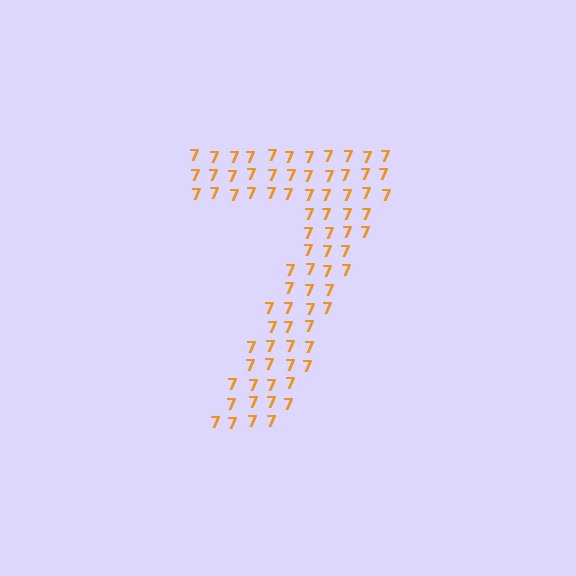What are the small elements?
The small elements are digit 7's.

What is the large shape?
The large shape is the digit 7.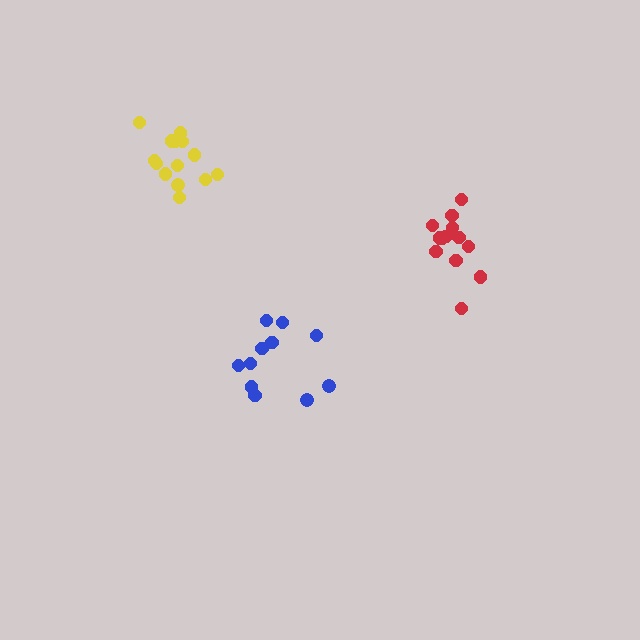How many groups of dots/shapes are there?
There are 3 groups.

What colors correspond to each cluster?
The clusters are colored: blue, yellow, red.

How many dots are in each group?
Group 1: 12 dots, Group 2: 14 dots, Group 3: 13 dots (39 total).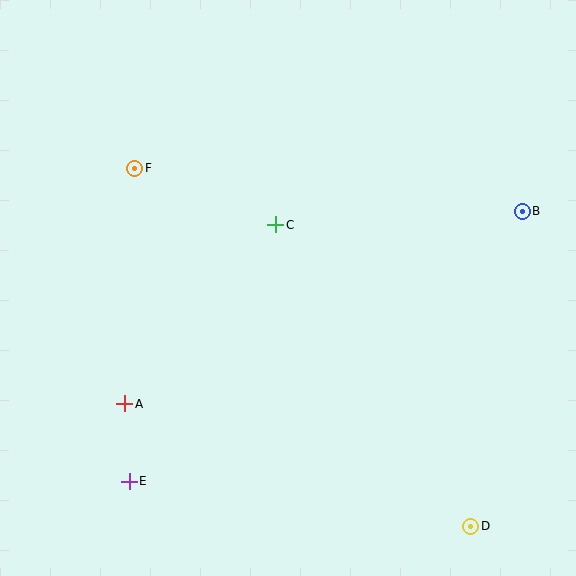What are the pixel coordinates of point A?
Point A is at (125, 404).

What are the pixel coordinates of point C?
Point C is at (276, 225).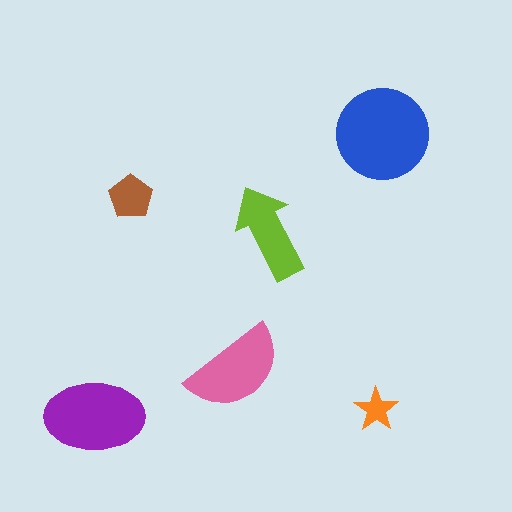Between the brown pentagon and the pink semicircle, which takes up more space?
The pink semicircle.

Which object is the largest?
The blue circle.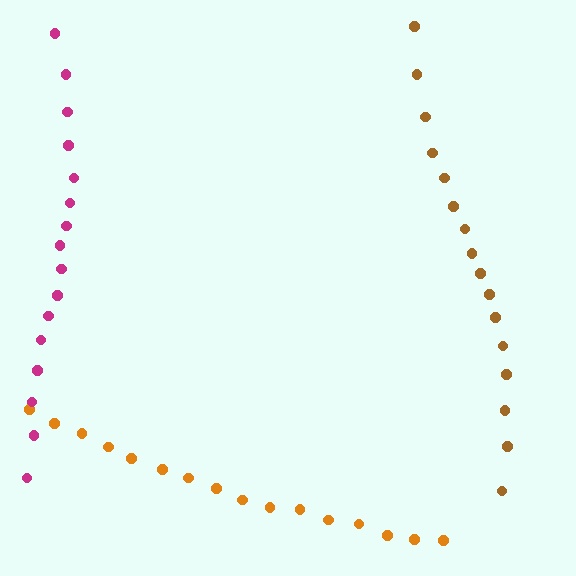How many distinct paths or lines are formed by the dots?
There are 3 distinct paths.